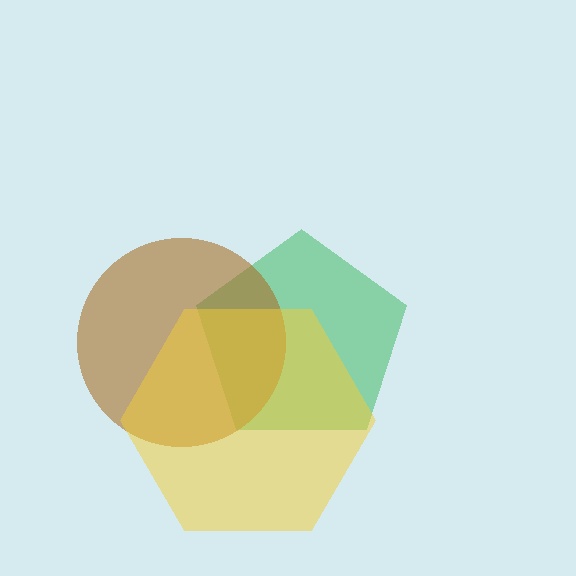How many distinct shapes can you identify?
There are 3 distinct shapes: a green pentagon, a brown circle, a yellow hexagon.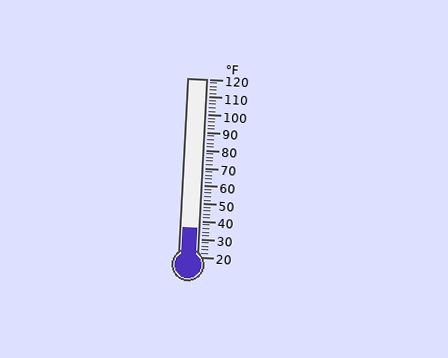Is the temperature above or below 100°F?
The temperature is below 100°F.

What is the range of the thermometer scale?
The thermometer scale ranges from 20°F to 120°F.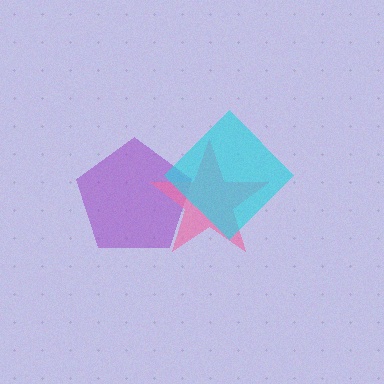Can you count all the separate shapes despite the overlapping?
Yes, there are 3 separate shapes.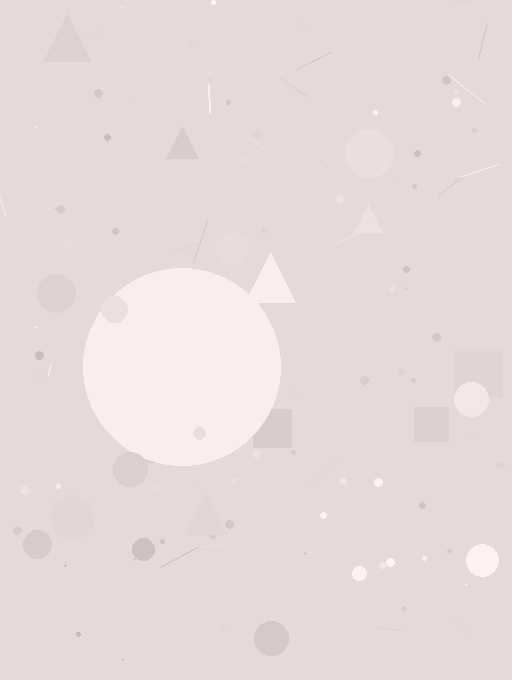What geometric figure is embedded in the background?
A circle is embedded in the background.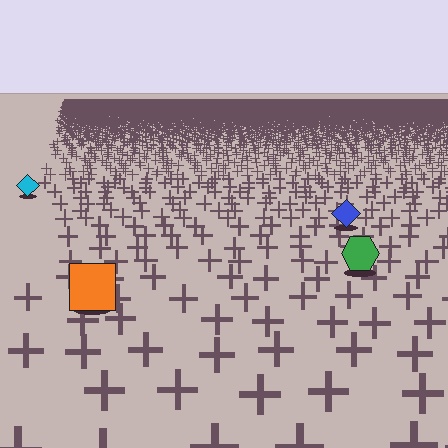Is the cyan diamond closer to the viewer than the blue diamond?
No. The blue diamond is closer — you can tell from the texture gradient: the ground texture is coarser near it.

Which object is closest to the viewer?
The orange square is closest. The texture marks near it are larger and more spread out.